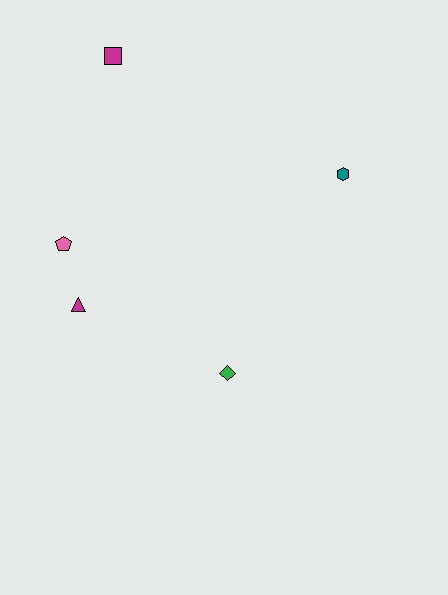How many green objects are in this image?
There is 1 green object.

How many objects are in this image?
There are 5 objects.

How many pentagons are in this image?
There is 1 pentagon.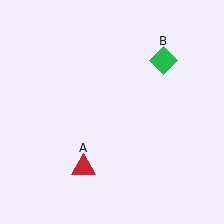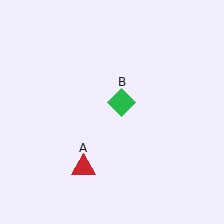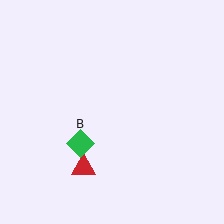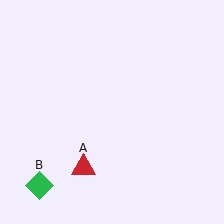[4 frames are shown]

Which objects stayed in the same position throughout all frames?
Red triangle (object A) remained stationary.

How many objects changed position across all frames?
1 object changed position: green diamond (object B).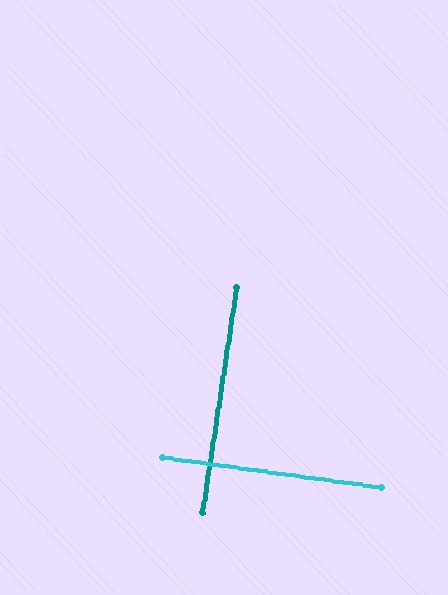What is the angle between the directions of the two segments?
Approximately 89 degrees.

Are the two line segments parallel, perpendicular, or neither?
Perpendicular — they meet at approximately 89°.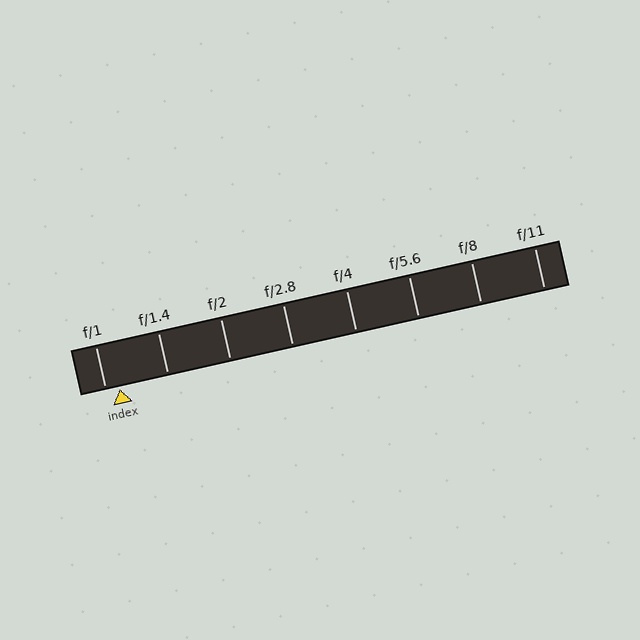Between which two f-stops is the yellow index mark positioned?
The index mark is between f/1 and f/1.4.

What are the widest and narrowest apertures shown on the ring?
The widest aperture shown is f/1 and the narrowest is f/11.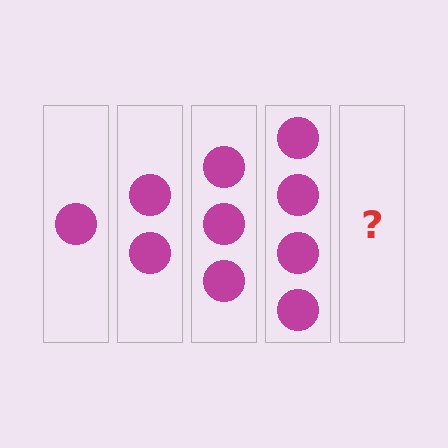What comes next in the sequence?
The next element should be 5 circles.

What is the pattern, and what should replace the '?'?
The pattern is that each step adds one more circle. The '?' should be 5 circles.